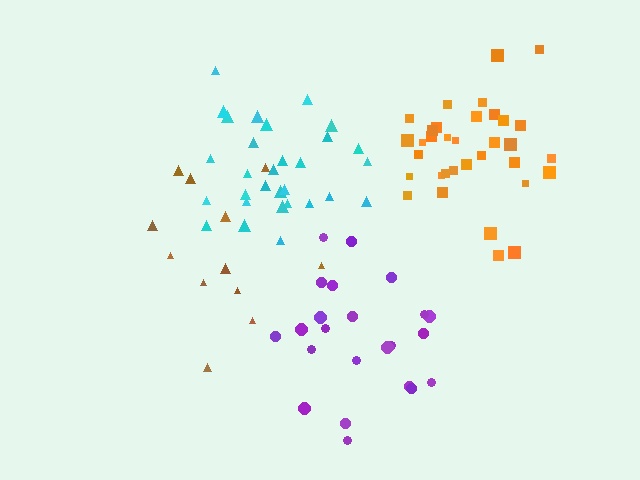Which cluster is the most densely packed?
Orange.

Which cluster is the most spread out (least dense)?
Brown.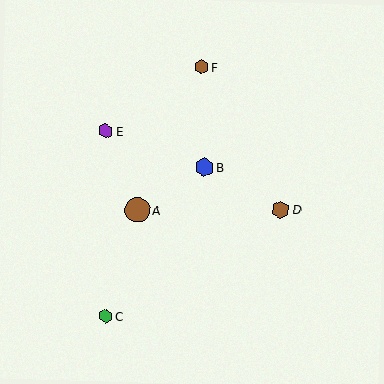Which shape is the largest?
The brown circle (labeled A) is the largest.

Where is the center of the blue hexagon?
The center of the blue hexagon is at (204, 167).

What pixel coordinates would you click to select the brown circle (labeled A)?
Click at (137, 210) to select the brown circle A.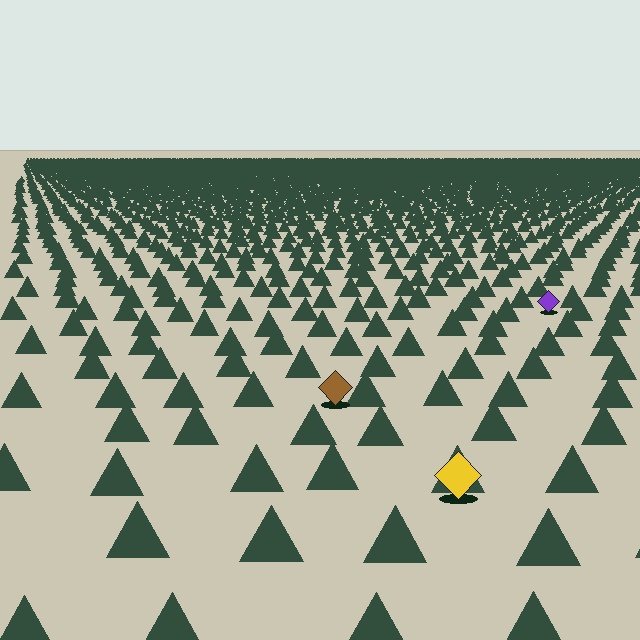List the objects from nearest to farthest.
From nearest to farthest: the yellow diamond, the brown diamond, the purple diamond.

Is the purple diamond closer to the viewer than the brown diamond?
No. The brown diamond is closer — you can tell from the texture gradient: the ground texture is coarser near it.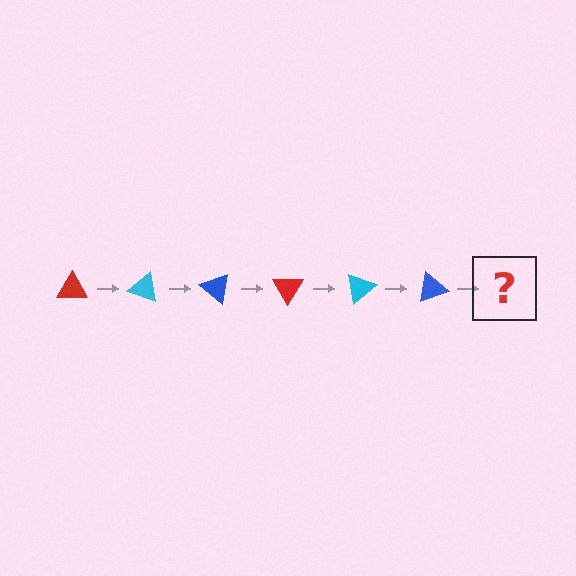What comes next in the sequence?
The next element should be a red triangle, rotated 120 degrees from the start.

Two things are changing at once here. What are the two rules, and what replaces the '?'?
The two rules are that it rotates 20 degrees each step and the color cycles through red, cyan, and blue. The '?' should be a red triangle, rotated 120 degrees from the start.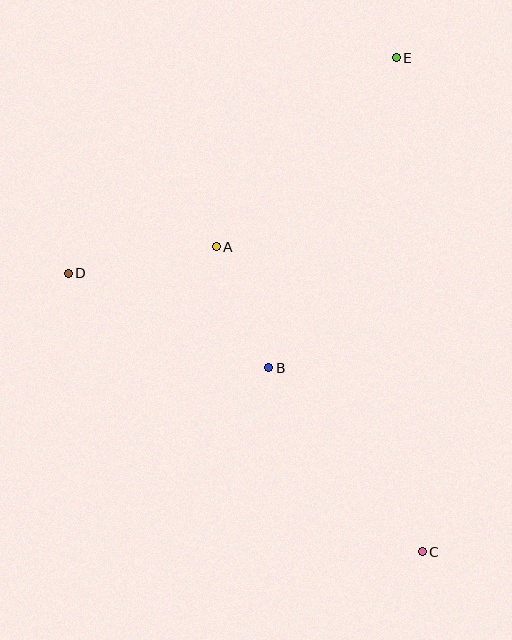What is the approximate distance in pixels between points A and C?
The distance between A and C is approximately 368 pixels.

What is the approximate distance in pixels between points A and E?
The distance between A and E is approximately 261 pixels.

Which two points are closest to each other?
Points A and B are closest to each other.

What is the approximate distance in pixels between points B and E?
The distance between B and E is approximately 335 pixels.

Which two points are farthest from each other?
Points C and E are farthest from each other.